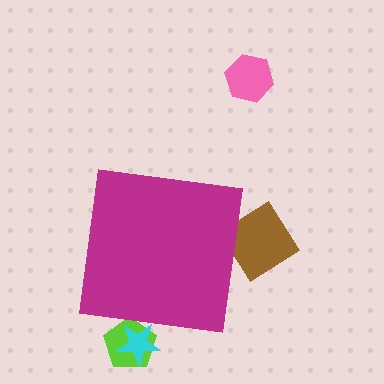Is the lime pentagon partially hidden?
Yes, the lime pentagon is partially hidden behind the magenta square.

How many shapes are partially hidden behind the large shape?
3 shapes are partially hidden.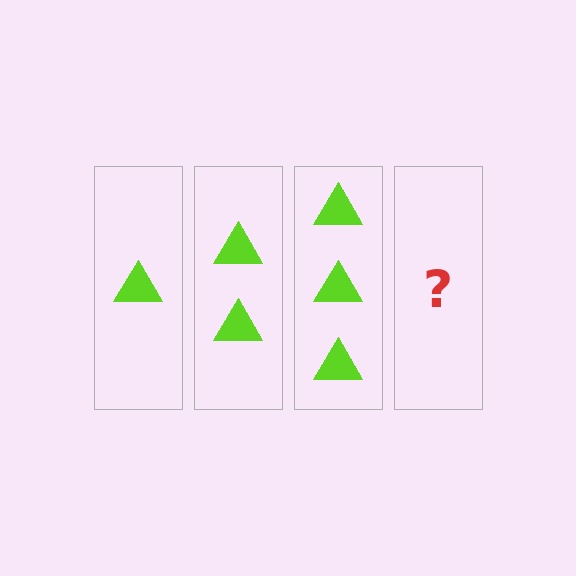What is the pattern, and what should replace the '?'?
The pattern is that each step adds one more triangle. The '?' should be 4 triangles.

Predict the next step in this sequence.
The next step is 4 triangles.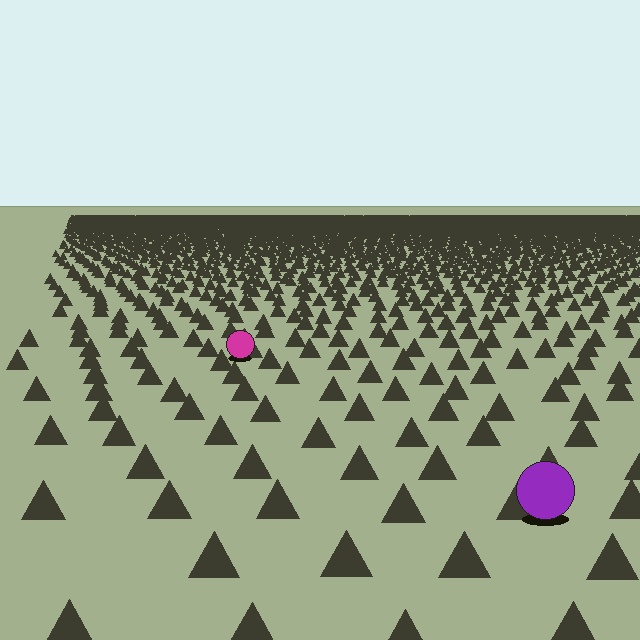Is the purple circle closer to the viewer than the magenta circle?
Yes. The purple circle is closer — you can tell from the texture gradient: the ground texture is coarser near it.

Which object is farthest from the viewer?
The magenta circle is farthest from the viewer. It appears smaller and the ground texture around it is denser.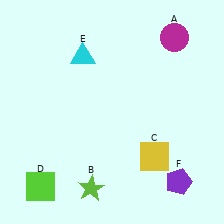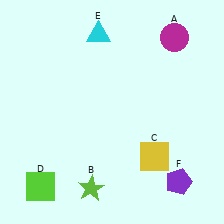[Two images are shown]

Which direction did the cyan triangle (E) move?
The cyan triangle (E) moved up.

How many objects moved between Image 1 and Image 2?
1 object moved between the two images.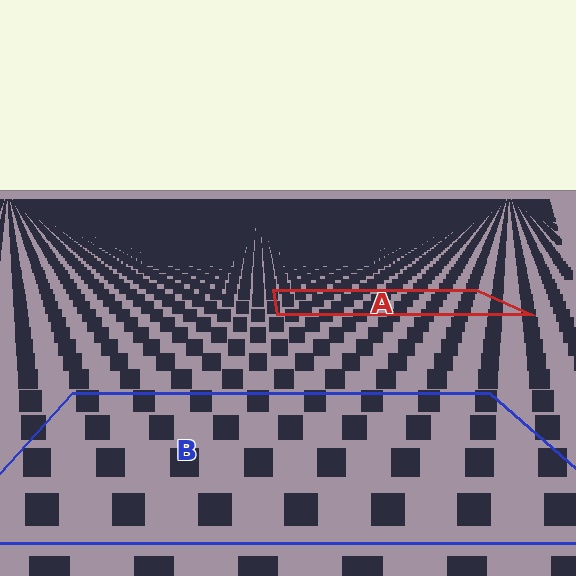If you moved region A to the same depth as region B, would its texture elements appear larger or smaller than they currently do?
They would appear larger. At a closer depth, the same texture elements are projected at a bigger on-screen size.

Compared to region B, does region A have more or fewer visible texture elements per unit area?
Region A has more texture elements per unit area — they are packed more densely because it is farther away.